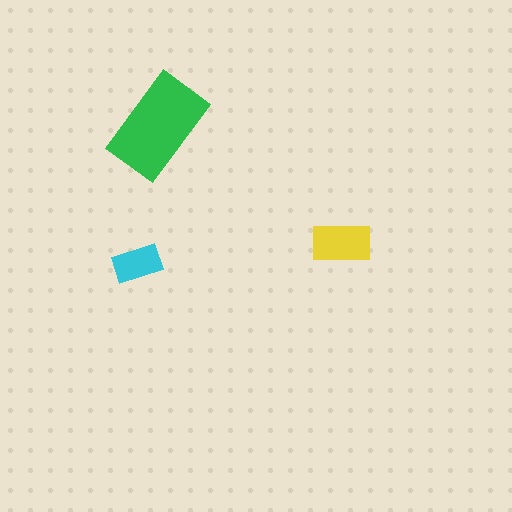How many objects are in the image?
There are 3 objects in the image.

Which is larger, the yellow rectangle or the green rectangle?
The green one.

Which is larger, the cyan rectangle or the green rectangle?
The green one.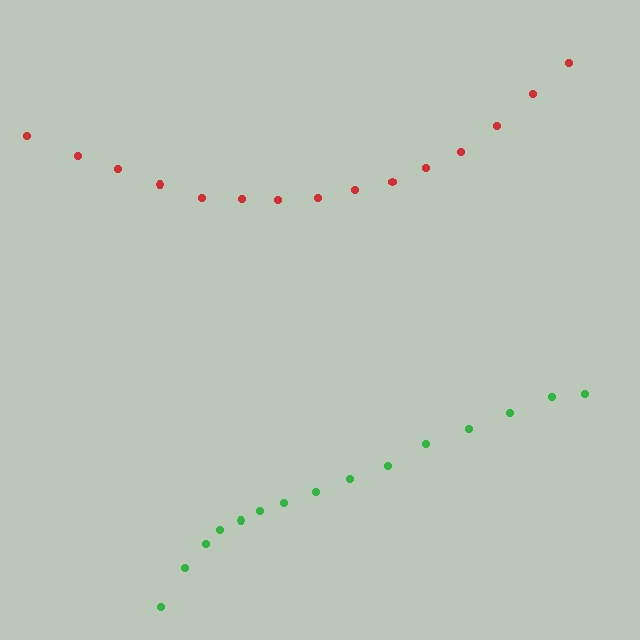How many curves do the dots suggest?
There are 2 distinct paths.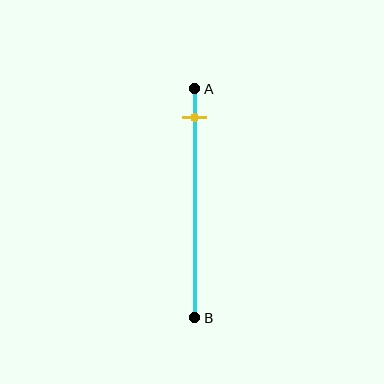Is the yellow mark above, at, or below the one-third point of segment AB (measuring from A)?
The yellow mark is above the one-third point of segment AB.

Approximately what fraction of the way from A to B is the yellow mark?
The yellow mark is approximately 10% of the way from A to B.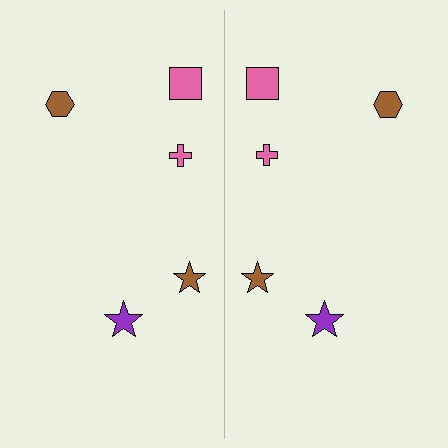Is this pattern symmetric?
Yes, this pattern has bilateral (reflection) symmetry.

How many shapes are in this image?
There are 10 shapes in this image.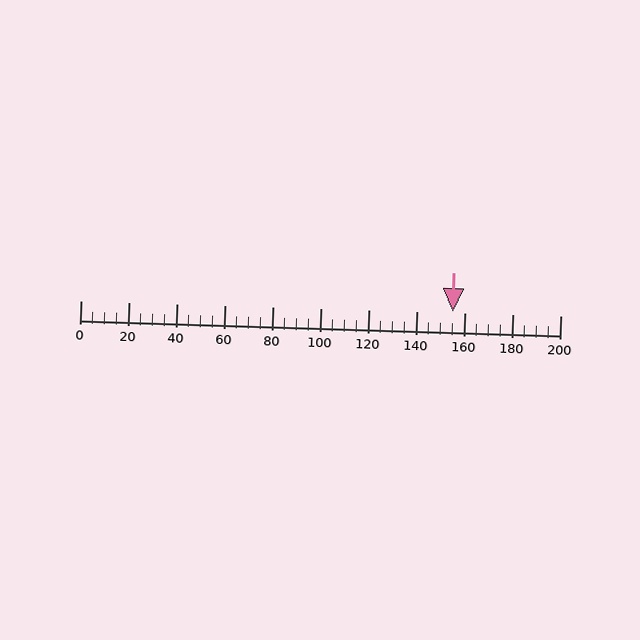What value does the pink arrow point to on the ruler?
The pink arrow points to approximately 155.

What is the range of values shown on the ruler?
The ruler shows values from 0 to 200.